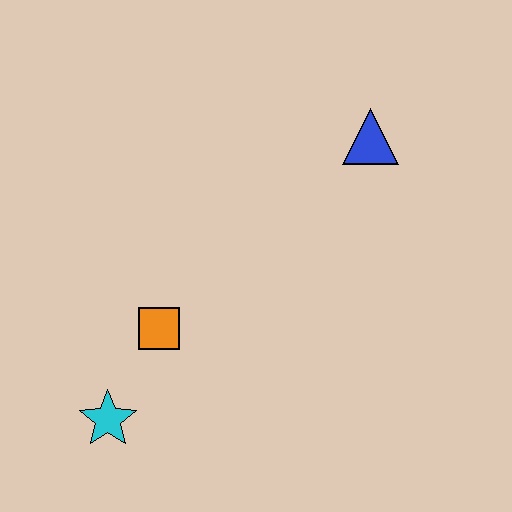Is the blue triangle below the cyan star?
No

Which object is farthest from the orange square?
The blue triangle is farthest from the orange square.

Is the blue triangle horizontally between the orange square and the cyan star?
No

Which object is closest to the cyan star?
The orange square is closest to the cyan star.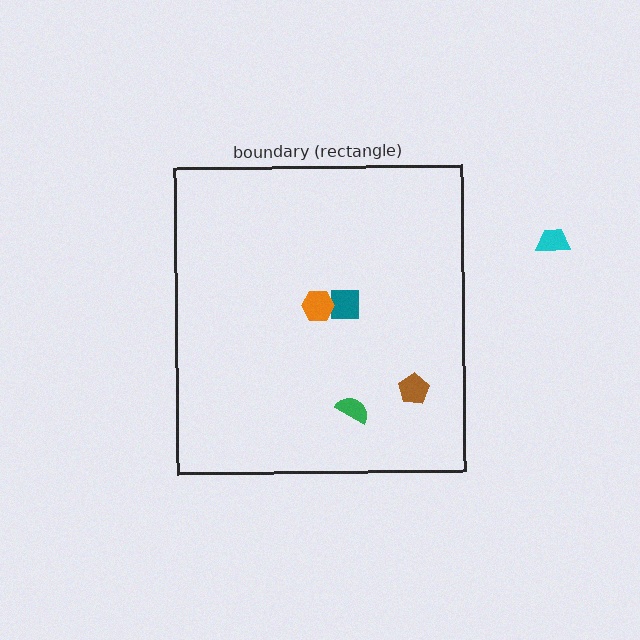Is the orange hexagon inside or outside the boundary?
Inside.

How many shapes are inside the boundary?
4 inside, 1 outside.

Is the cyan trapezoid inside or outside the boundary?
Outside.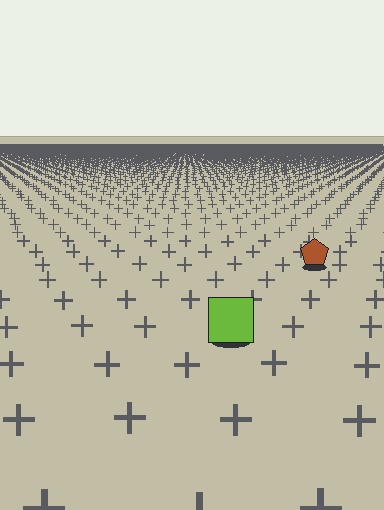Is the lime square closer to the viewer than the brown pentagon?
Yes. The lime square is closer — you can tell from the texture gradient: the ground texture is coarser near it.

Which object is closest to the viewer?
The lime square is closest. The texture marks near it are larger and more spread out.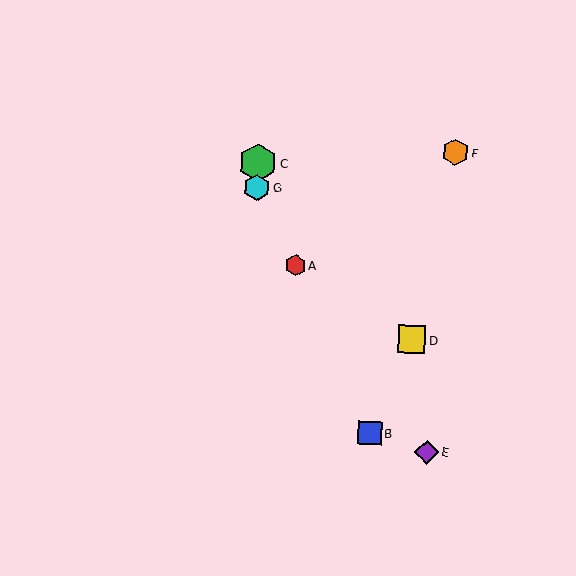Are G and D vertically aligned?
No, G is at x≈257 and D is at x≈412.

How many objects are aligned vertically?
2 objects (C, G) are aligned vertically.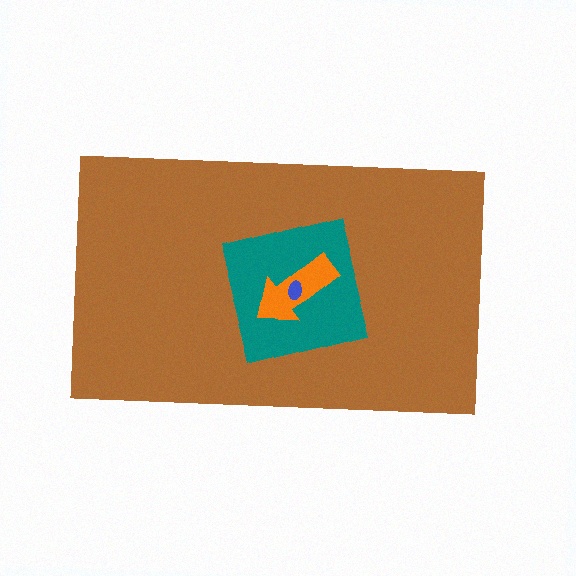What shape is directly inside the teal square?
The orange arrow.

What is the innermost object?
The blue ellipse.